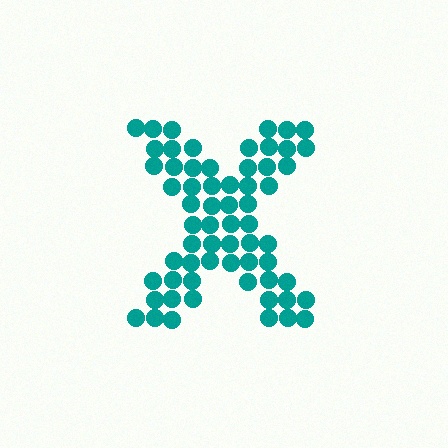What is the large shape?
The large shape is the letter X.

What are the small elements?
The small elements are circles.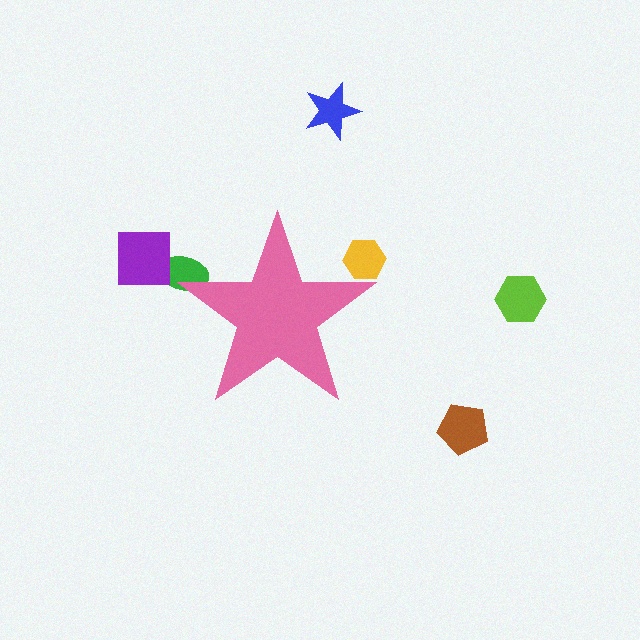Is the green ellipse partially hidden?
Yes, the green ellipse is partially hidden behind the pink star.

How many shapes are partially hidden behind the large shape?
2 shapes are partially hidden.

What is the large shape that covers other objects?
A pink star.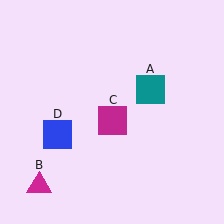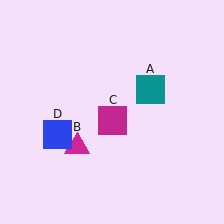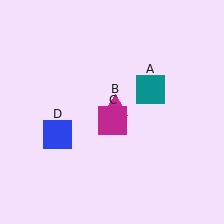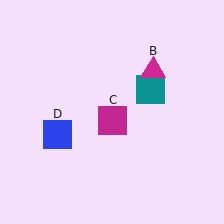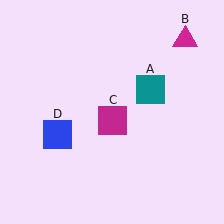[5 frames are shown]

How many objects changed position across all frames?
1 object changed position: magenta triangle (object B).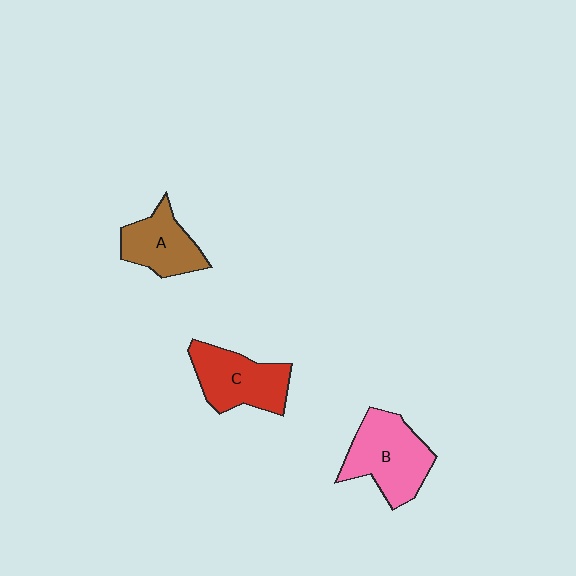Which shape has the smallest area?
Shape A (brown).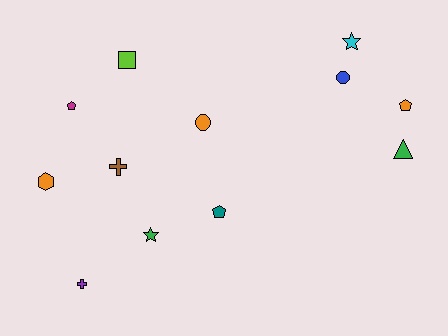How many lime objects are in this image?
There is 1 lime object.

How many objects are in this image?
There are 12 objects.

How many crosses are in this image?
There are 2 crosses.